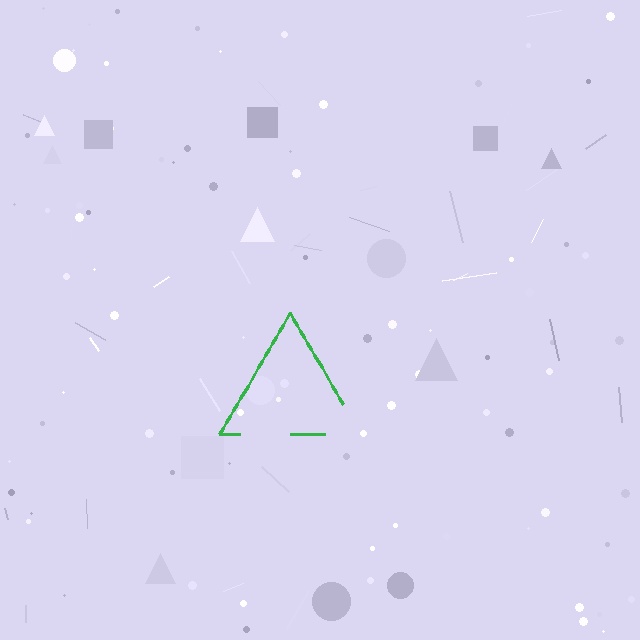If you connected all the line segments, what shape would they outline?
They would outline a triangle.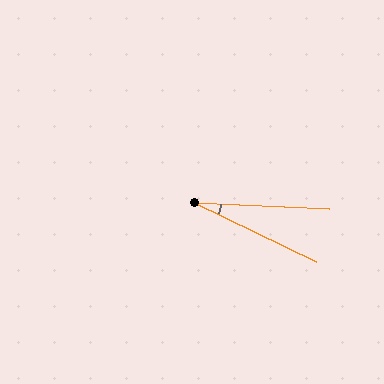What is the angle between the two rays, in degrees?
Approximately 23 degrees.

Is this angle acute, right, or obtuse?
It is acute.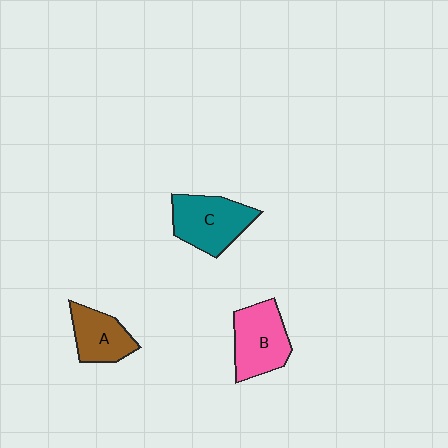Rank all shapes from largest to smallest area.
From largest to smallest: C (teal), B (pink), A (brown).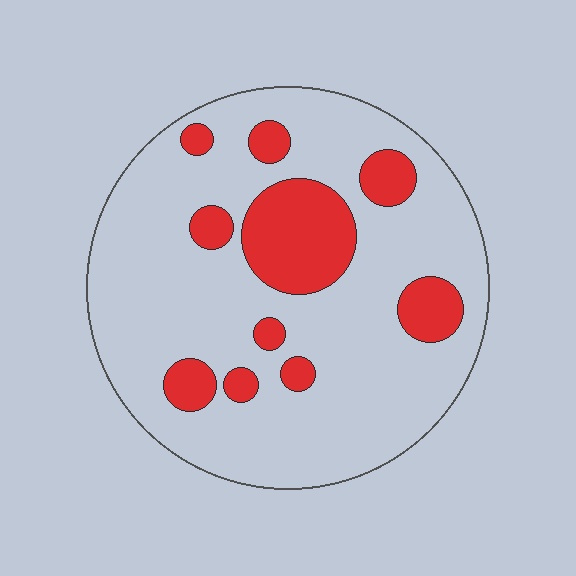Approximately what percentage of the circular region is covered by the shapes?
Approximately 20%.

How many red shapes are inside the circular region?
10.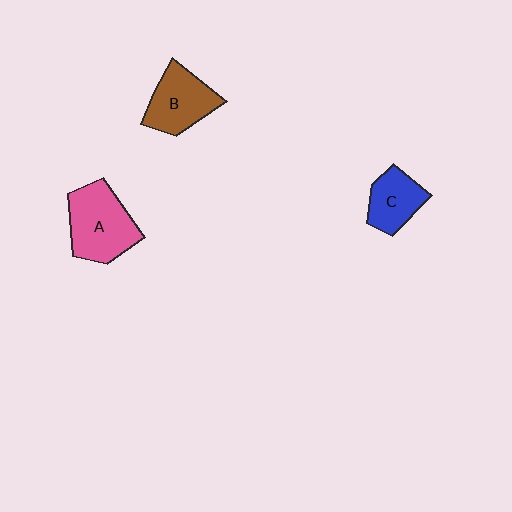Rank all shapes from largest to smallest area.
From largest to smallest: A (pink), B (brown), C (blue).